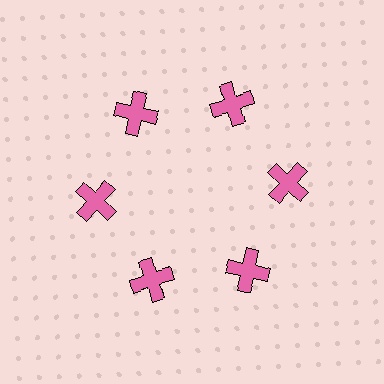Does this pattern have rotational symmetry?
Yes, this pattern has 6-fold rotational symmetry. It looks the same after rotating 60 degrees around the center.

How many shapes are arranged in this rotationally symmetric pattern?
There are 6 shapes, arranged in 6 groups of 1.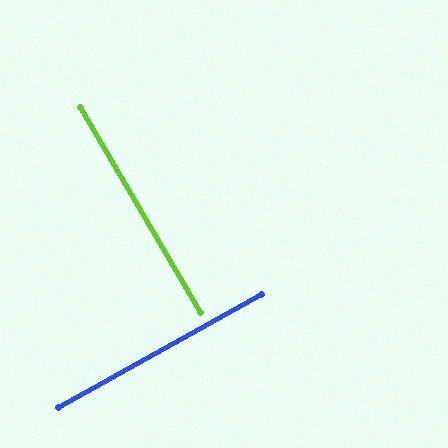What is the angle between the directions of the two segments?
Approximately 89 degrees.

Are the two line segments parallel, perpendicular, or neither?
Perpendicular — they meet at approximately 89°.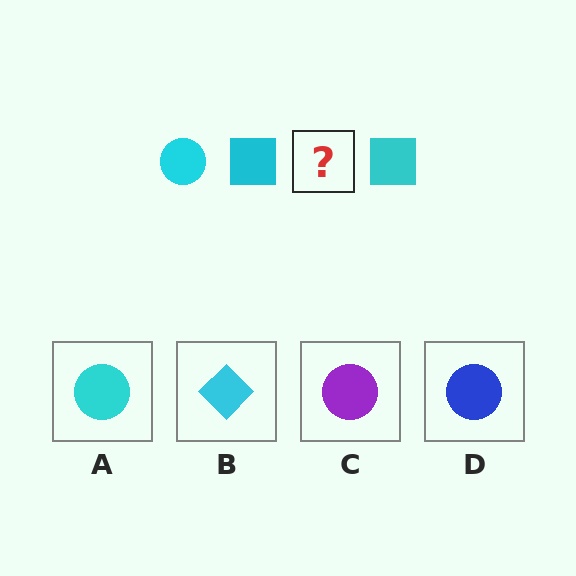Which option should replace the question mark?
Option A.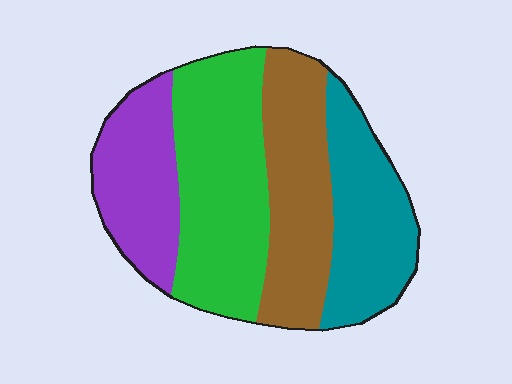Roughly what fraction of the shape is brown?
Brown covers 25% of the shape.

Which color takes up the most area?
Green, at roughly 35%.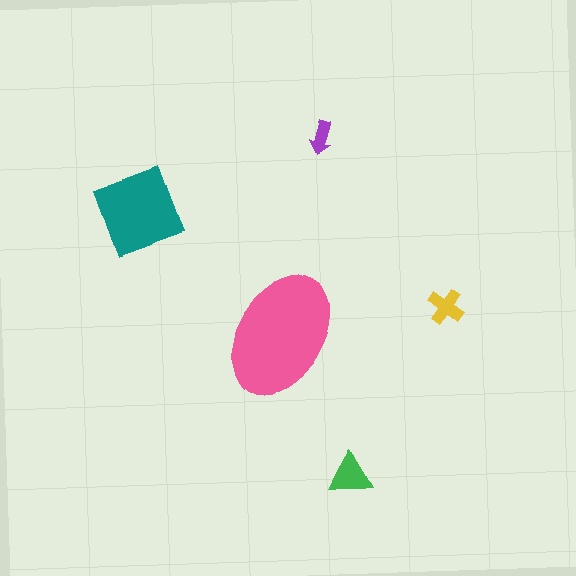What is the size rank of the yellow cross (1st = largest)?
4th.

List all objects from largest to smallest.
The pink ellipse, the teal diamond, the green triangle, the yellow cross, the purple arrow.